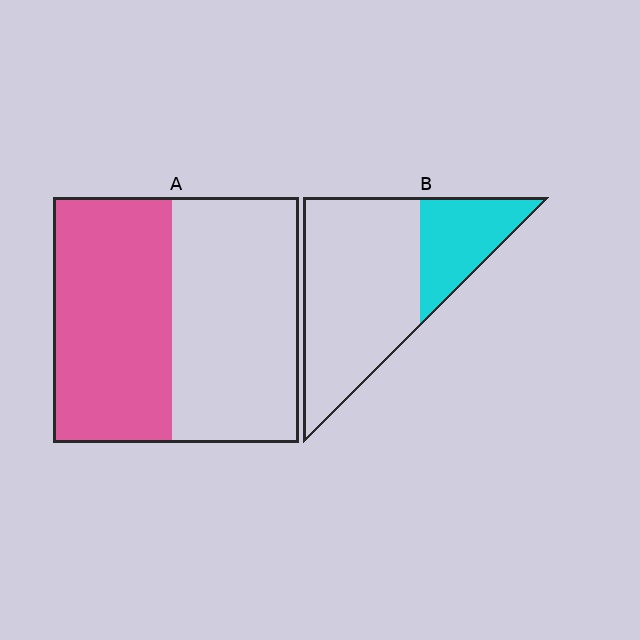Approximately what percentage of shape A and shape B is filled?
A is approximately 50% and B is approximately 30%.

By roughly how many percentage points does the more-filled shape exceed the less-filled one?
By roughly 20 percentage points (A over B).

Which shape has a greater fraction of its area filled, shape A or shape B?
Shape A.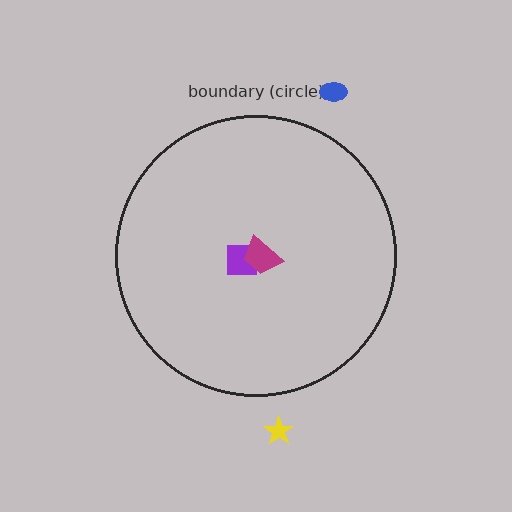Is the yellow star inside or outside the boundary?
Outside.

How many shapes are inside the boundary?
2 inside, 2 outside.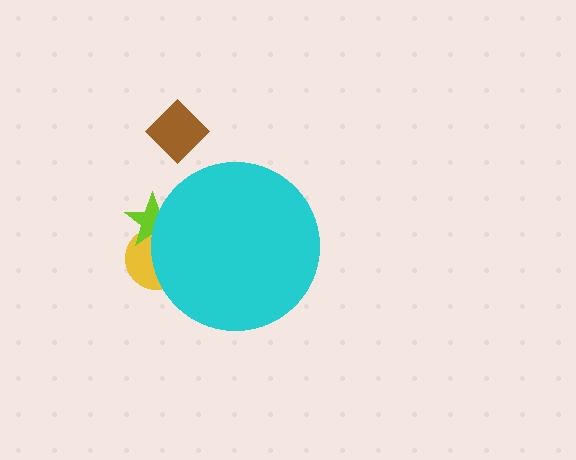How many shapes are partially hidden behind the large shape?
2 shapes are partially hidden.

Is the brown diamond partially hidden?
No, the brown diamond is fully visible.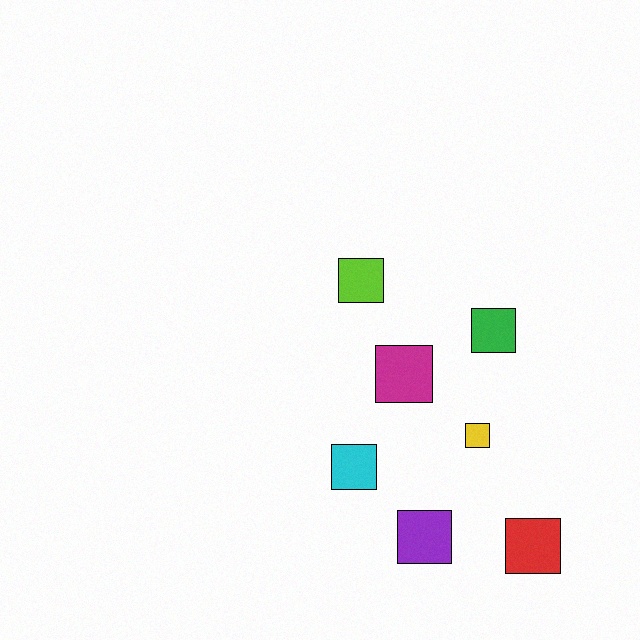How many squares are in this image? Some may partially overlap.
There are 7 squares.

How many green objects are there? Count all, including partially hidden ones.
There is 1 green object.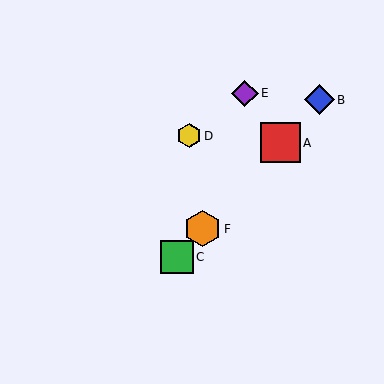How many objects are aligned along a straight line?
4 objects (A, B, C, F) are aligned along a straight line.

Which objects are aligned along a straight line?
Objects A, B, C, F are aligned along a straight line.